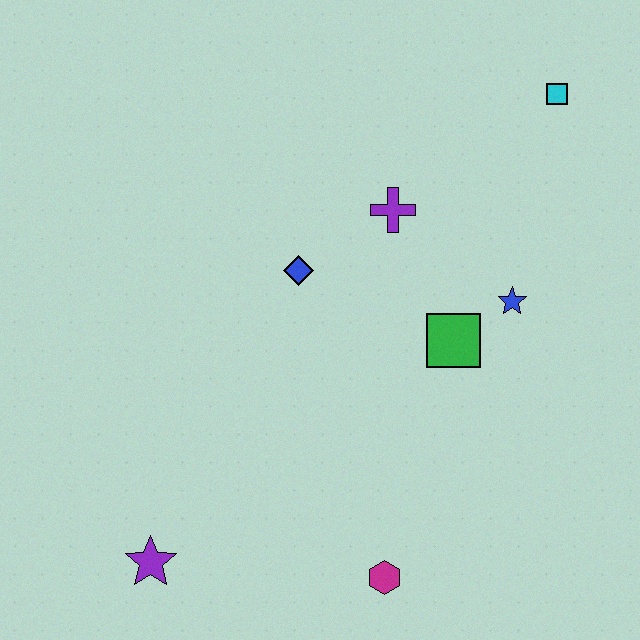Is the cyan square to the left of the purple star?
No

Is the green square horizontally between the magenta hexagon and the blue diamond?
No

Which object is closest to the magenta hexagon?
The purple star is closest to the magenta hexagon.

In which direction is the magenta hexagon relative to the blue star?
The magenta hexagon is below the blue star.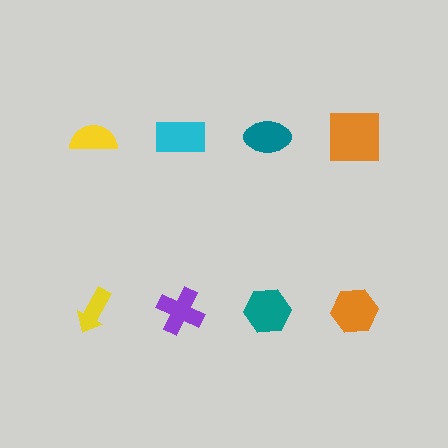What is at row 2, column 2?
A purple cross.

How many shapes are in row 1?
4 shapes.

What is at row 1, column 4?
An orange square.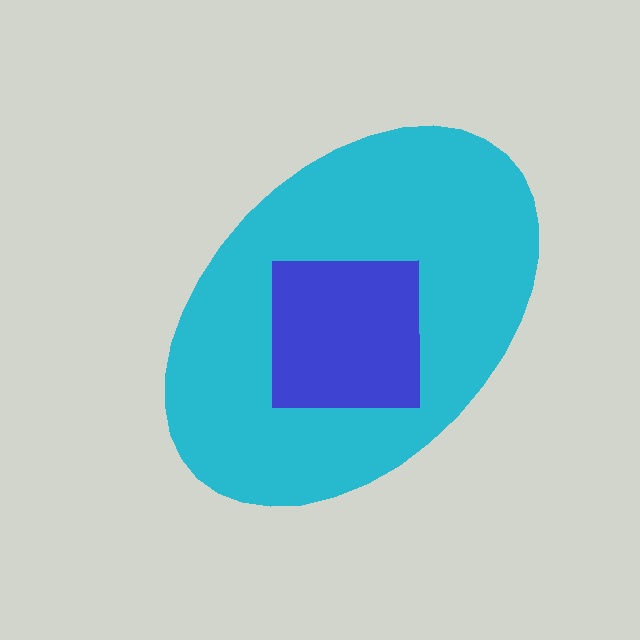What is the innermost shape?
The blue square.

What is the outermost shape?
The cyan ellipse.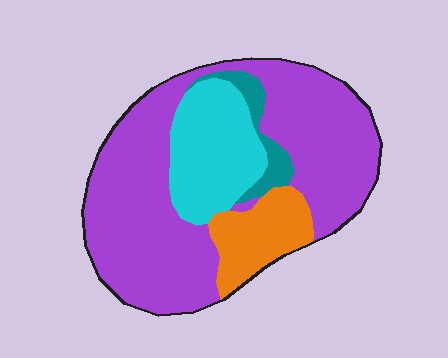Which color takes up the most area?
Purple, at roughly 65%.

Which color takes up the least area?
Teal, at roughly 5%.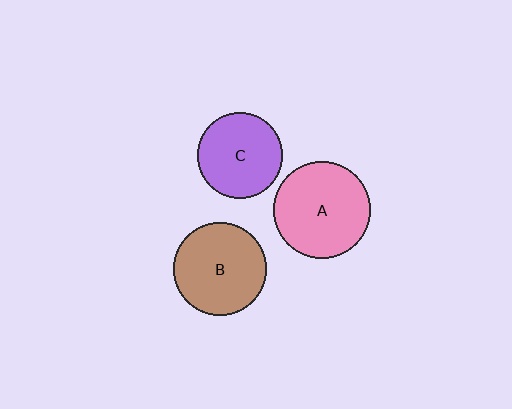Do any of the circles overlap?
No, none of the circles overlap.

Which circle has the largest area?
Circle A (pink).